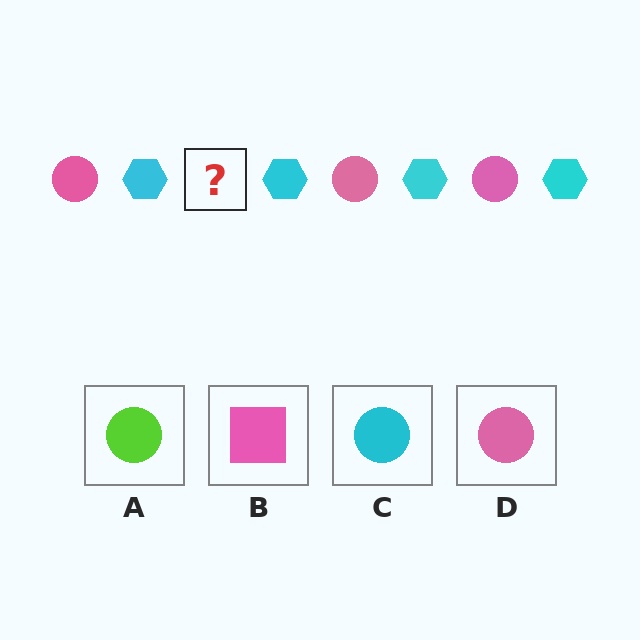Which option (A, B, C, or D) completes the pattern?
D.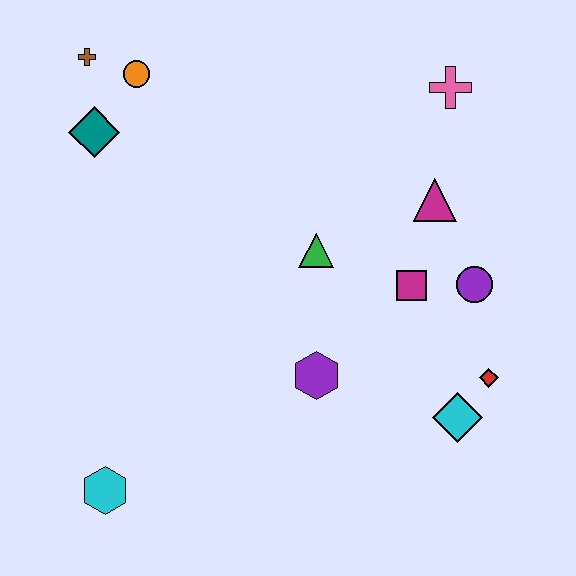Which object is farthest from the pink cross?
The cyan hexagon is farthest from the pink cross.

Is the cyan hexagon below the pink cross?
Yes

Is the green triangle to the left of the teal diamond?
No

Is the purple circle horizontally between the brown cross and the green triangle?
No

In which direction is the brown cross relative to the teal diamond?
The brown cross is above the teal diamond.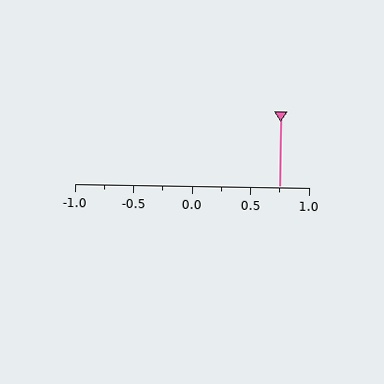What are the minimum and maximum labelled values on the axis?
The axis runs from -1.0 to 1.0.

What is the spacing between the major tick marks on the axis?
The major ticks are spaced 0.5 apart.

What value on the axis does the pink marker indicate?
The marker indicates approximately 0.75.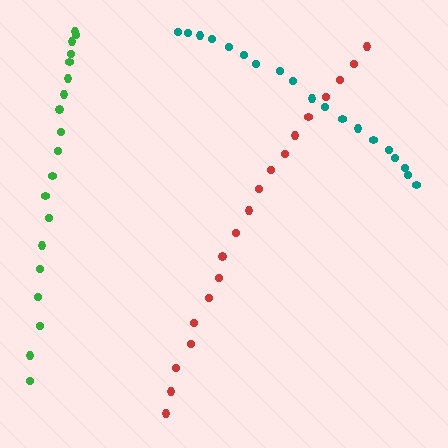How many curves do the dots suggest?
There are 3 distinct paths.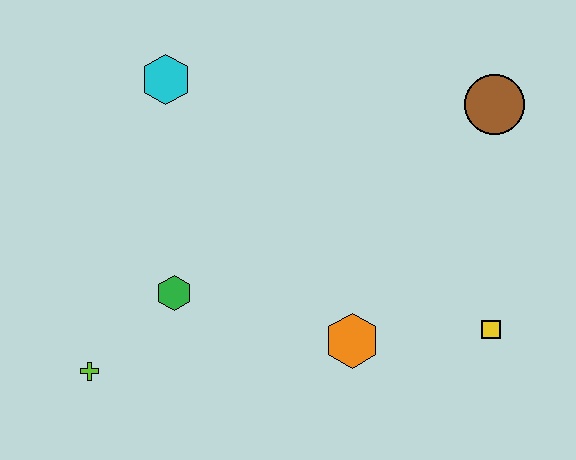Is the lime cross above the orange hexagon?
No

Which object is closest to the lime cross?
The green hexagon is closest to the lime cross.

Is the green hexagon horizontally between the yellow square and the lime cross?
Yes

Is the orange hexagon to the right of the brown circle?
No